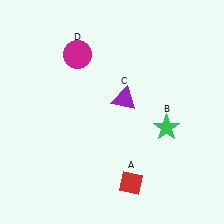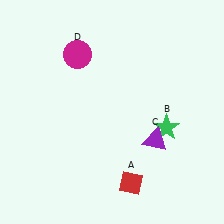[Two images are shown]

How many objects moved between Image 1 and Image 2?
1 object moved between the two images.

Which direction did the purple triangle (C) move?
The purple triangle (C) moved down.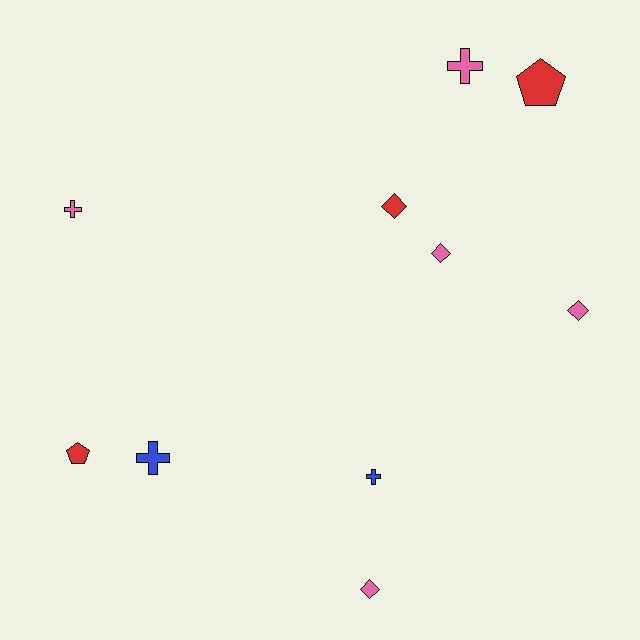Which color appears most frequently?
Pink, with 5 objects.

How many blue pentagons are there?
There are no blue pentagons.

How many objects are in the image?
There are 10 objects.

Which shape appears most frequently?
Diamond, with 4 objects.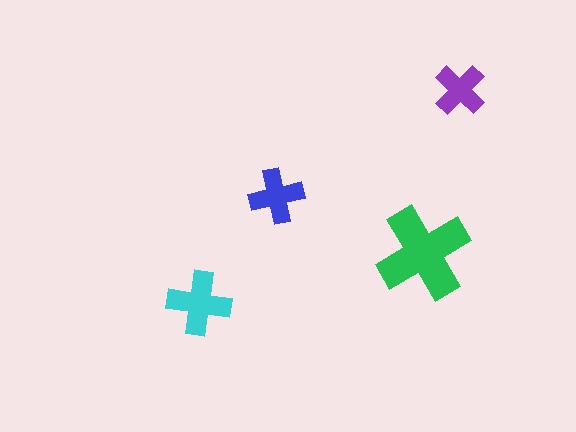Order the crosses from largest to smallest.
the green one, the cyan one, the blue one, the purple one.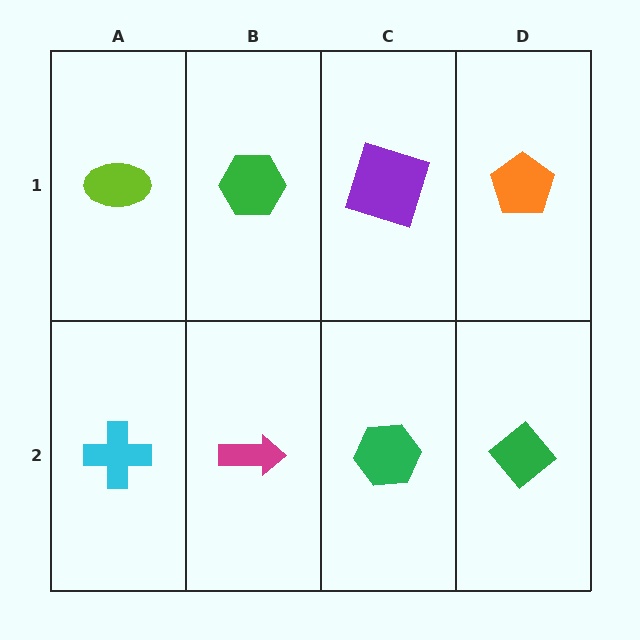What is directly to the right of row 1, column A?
A green hexagon.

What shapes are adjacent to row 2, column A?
A lime ellipse (row 1, column A), a magenta arrow (row 2, column B).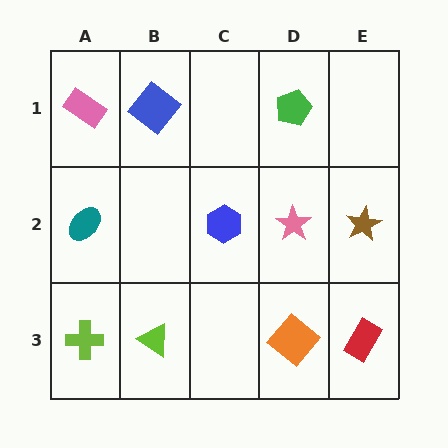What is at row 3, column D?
An orange diamond.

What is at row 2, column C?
A blue hexagon.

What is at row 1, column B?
A blue diamond.